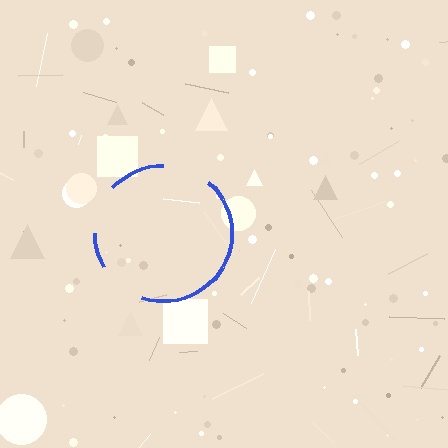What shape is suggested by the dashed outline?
The dashed outline suggests a circle.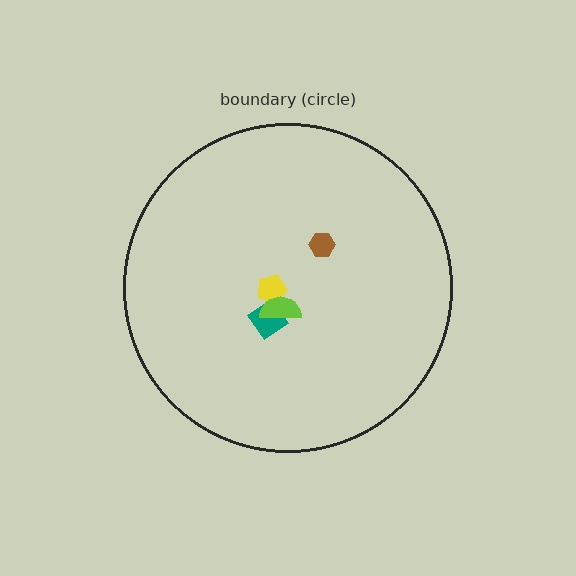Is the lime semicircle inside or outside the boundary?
Inside.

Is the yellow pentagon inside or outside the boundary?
Inside.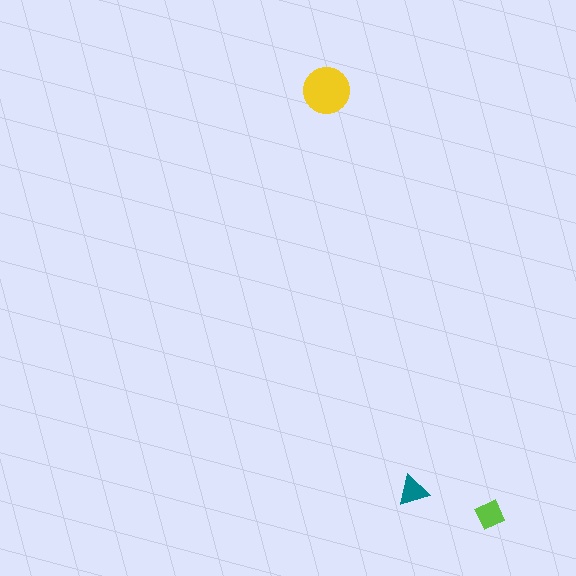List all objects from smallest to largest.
The teal triangle, the lime diamond, the yellow circle.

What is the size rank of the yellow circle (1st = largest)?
1st.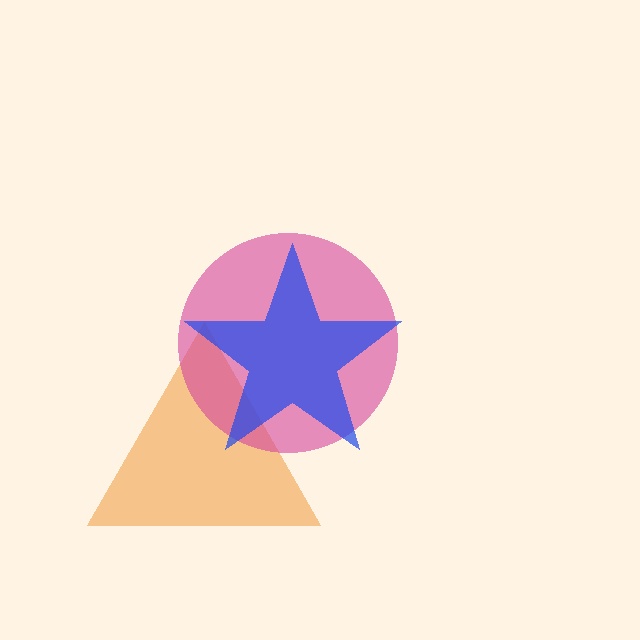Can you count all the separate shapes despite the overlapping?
Yes, there are 3 separate shapes.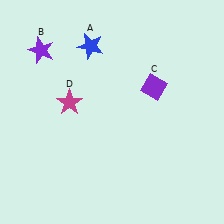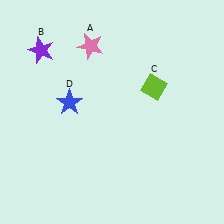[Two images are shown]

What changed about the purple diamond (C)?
In Image 1, C is purple. In Image 2, it changed to lime.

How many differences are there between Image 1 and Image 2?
There are 3 differences between the two images.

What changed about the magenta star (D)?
In Image 1, D is magenta. In Image 2, it changed to blue.